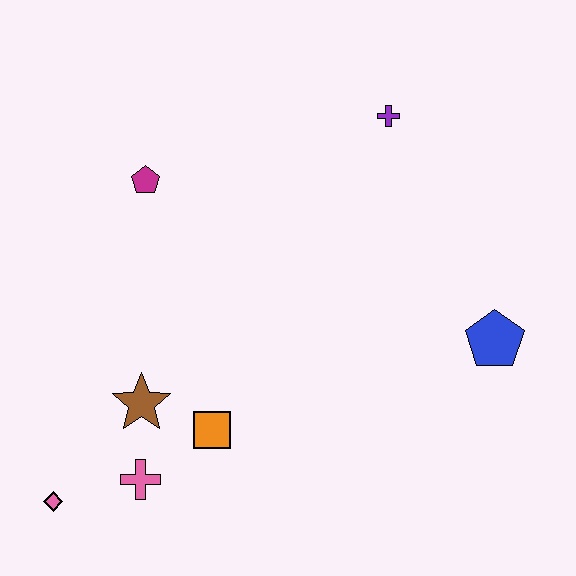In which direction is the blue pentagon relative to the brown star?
The blue pentagon is to the right of the brown star.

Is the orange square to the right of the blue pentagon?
No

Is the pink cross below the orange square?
Yes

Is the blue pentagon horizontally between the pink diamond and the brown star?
No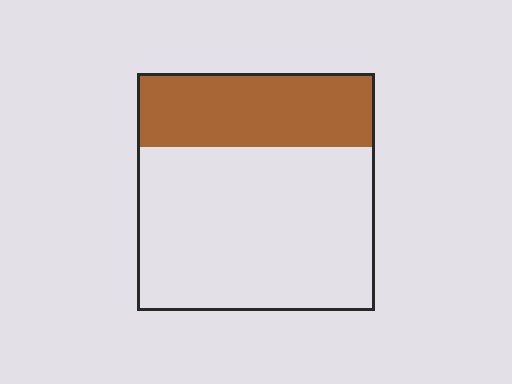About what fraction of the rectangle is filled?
About one third (1/3).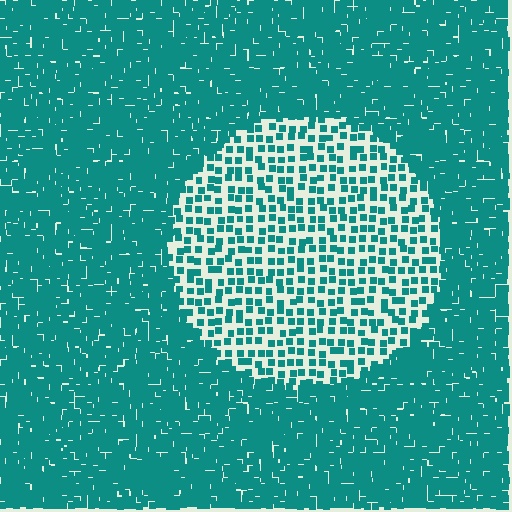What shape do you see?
I see a circle.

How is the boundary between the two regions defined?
The boundary is defined by a change in element density (approximately 2.7x ratio). All elements are the same color, size, and shape.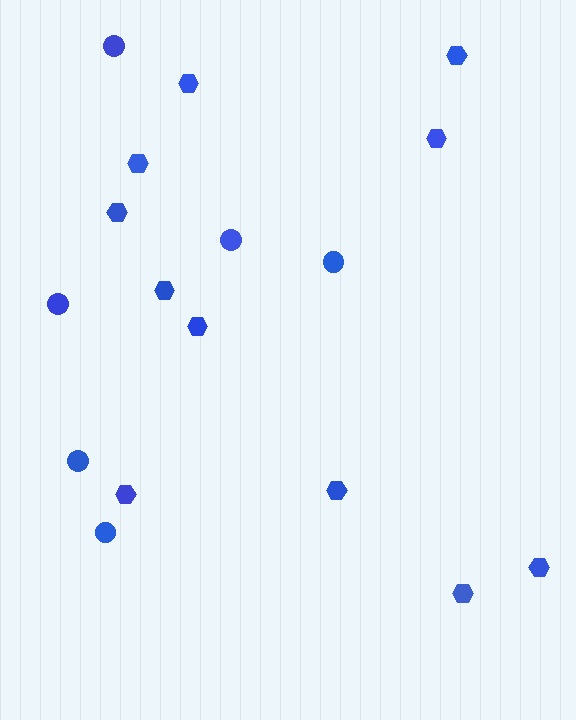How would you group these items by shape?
There are 2 groups: one group of hexagons (11) and one group of circles (6).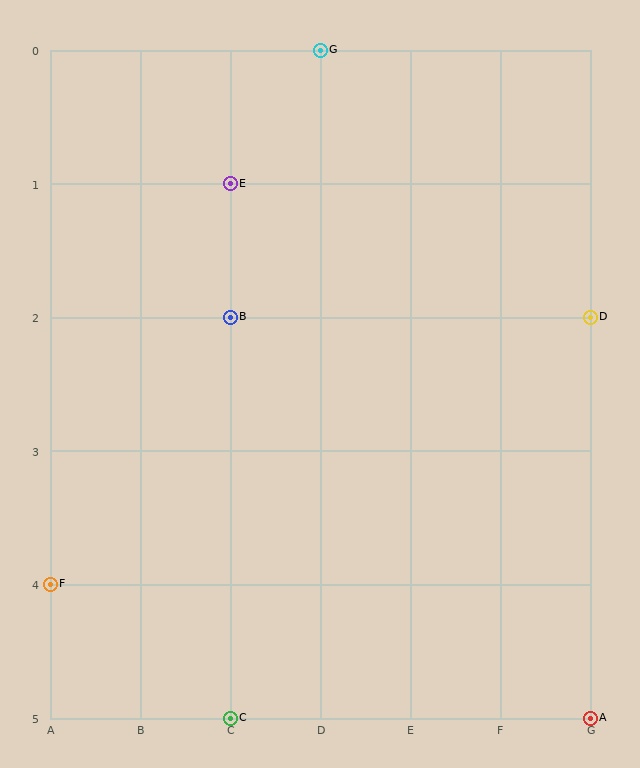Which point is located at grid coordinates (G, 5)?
Point A is at (G, 5).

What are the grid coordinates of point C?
Point C is at grid coordinates (C, 5).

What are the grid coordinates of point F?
Point F is at grid coordinates (A, 4).